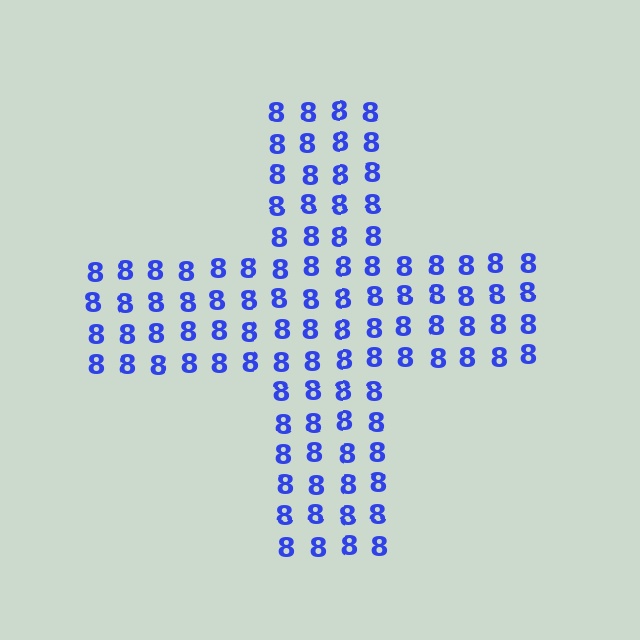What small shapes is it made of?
It is made of small digit 8's.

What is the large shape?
The large shape is a cross.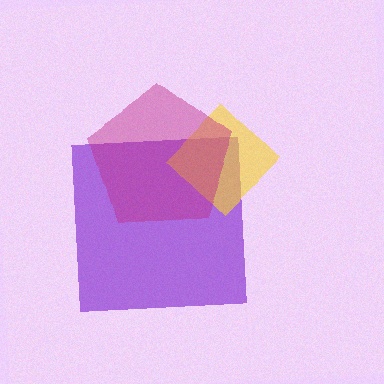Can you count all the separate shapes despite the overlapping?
Yes, there are 3 separate shapes.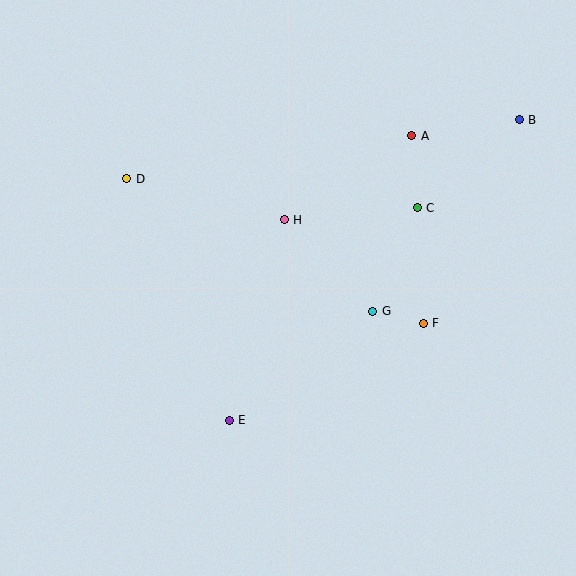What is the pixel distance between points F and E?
The distance between F and E is 217 pixels.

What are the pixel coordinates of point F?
Point F is at (423, 323).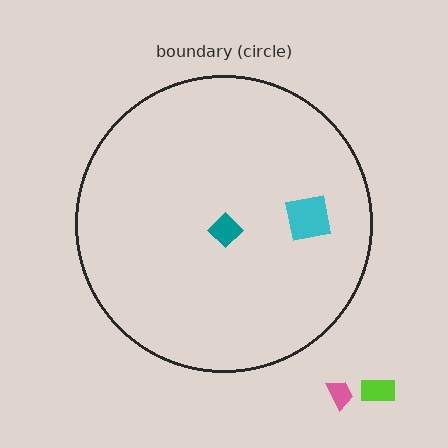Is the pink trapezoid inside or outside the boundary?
Outside.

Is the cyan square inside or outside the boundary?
Inside.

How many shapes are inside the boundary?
2 inside, 2 outside.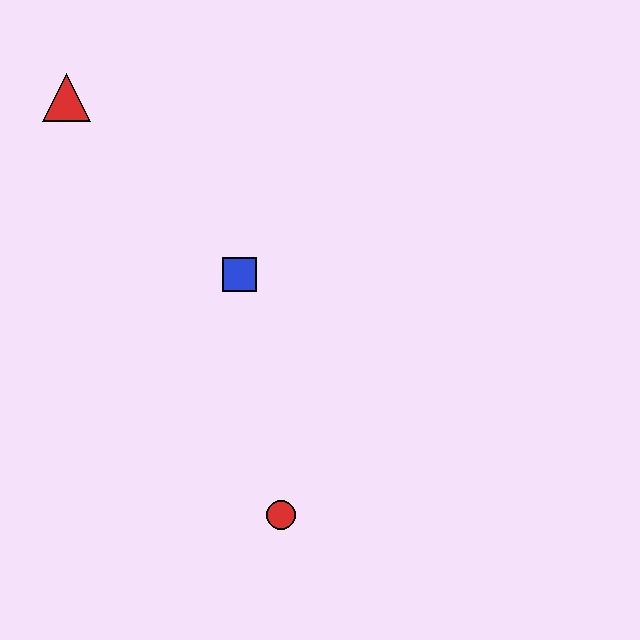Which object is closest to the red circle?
The blue square is closest to the red circle.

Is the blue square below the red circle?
No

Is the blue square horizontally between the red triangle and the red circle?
Yes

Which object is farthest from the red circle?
The red triangle is farthest from the red circle.